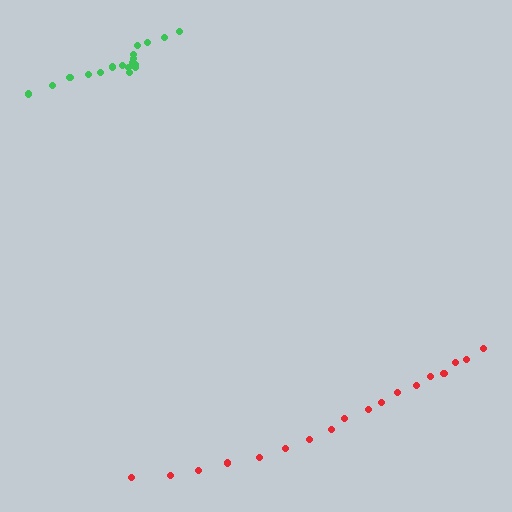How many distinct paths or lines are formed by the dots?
There are 2 distinct paths.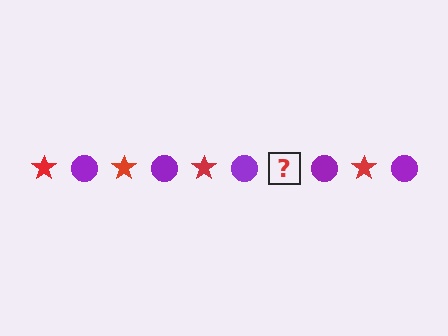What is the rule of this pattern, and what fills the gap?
The rule is that the pattern alternates between red star and purple circle. The gap should be filled with a red star.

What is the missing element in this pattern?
The missing element is a red star.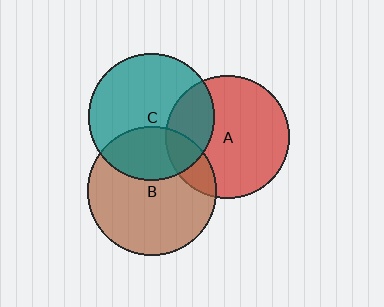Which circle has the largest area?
Circle B (brown).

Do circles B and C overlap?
Yes.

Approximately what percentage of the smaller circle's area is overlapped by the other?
Approximately 30%.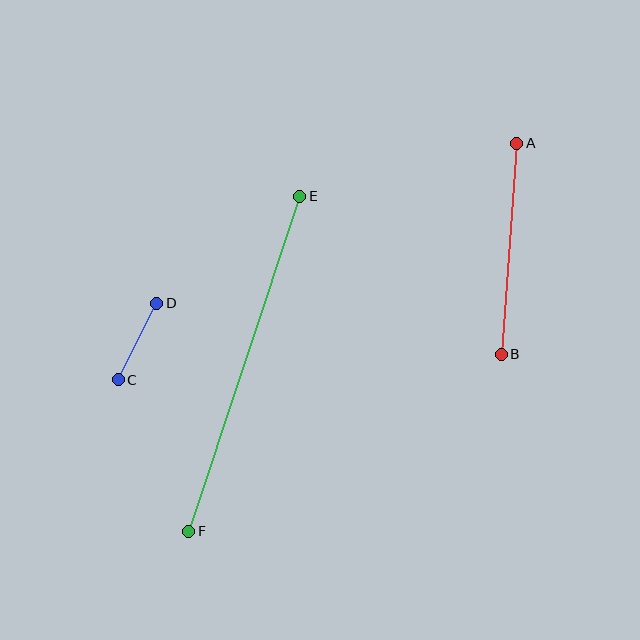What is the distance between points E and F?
The distance is approximately 353 pixels.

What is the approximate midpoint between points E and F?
The midpoint is at approximately (244, 364) pixels.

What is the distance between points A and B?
The distance is approximately 212 pixels.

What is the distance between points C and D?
The distance is approximately 86 pixels.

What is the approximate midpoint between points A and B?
The midpoint is at approximately (509, 249) pixels.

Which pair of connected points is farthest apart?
Points E and F are farthest apart.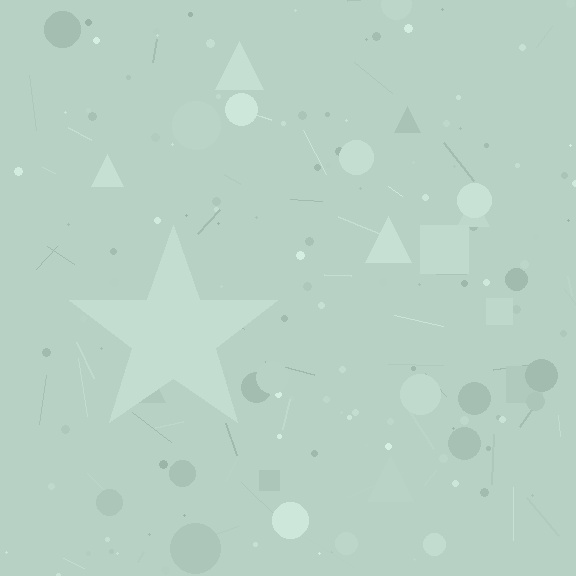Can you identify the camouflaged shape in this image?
The camouflaged shape is a star.